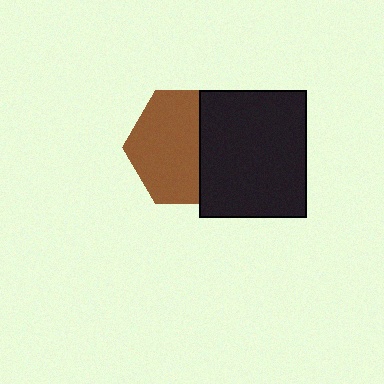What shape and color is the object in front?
The object in front is a black rectangle.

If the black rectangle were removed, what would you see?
You would see the complete brown hexagon.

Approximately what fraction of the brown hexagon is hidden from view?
Roughly 38% of the brown hexagon is hidden behind the black rectangle.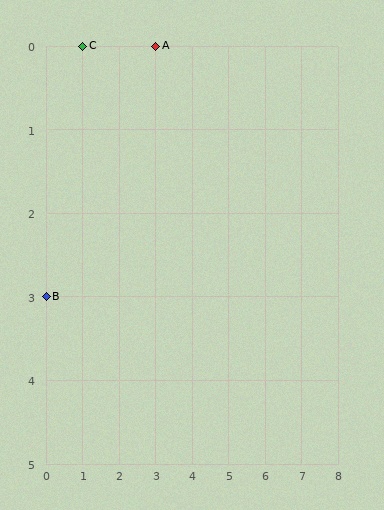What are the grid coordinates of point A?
Point A is at grid coordinates (3, 0).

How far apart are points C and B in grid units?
Points C and B are 1 column and 3 rows apart (about 3.2 grid units diagonally).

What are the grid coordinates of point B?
Point B is at grid coordinates (0, 3).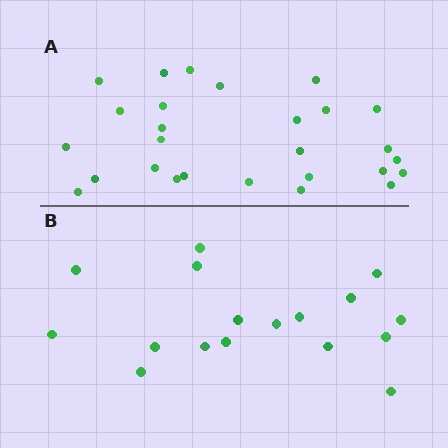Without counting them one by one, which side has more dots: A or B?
Region A (the top region) has more dots.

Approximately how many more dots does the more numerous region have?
Region A has roughly 10 or so more dots than region B.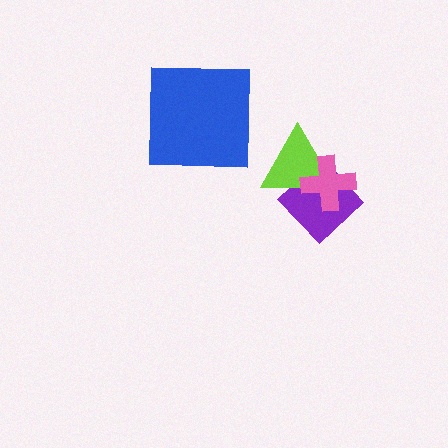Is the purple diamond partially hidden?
Yes, it is partially covered by another shape.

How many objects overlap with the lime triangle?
2 objects overlap with the lime triangle.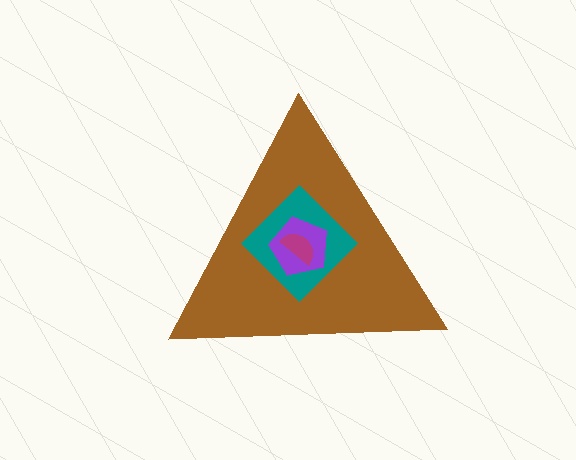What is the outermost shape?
The brown triangle.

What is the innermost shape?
The magenta semicircle.